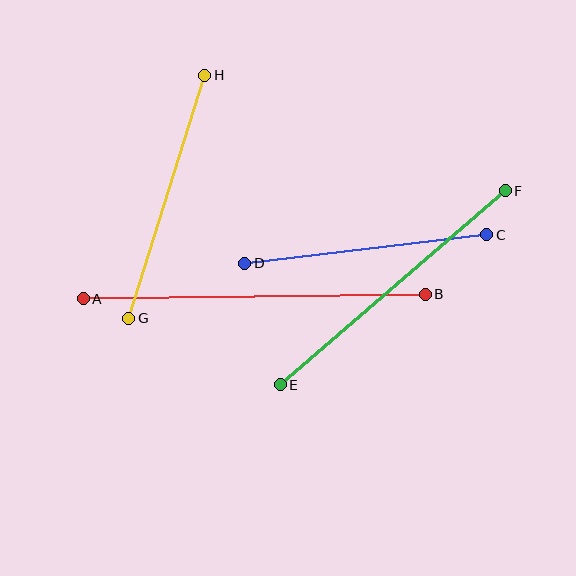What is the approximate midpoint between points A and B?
The midpoint is at approximately (254, 297) pixels.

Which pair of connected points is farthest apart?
Points A and B are farthest apart.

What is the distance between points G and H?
The distance is approximately 254 pixels.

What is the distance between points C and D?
The distance is approximately 244 pixels.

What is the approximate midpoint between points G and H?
The midpoint is at approximately (167, 197) pixels.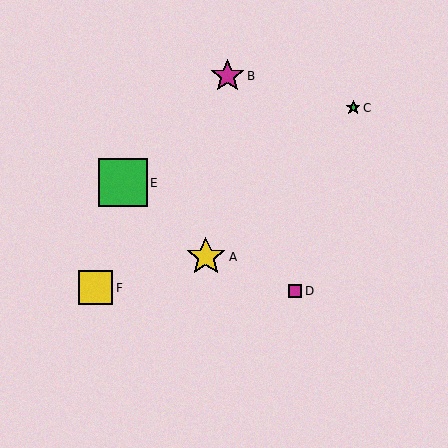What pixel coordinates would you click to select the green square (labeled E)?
Click at (123, 183) to select the green square E.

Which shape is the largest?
The green square (labeled E) is the largest.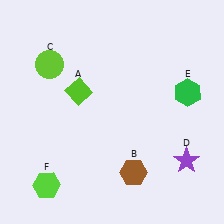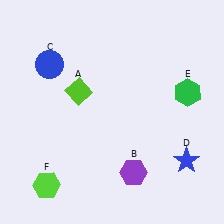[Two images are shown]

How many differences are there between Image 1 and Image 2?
There are 3 differences between the two images.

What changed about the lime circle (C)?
In Image 1, C is lime. In Image 2, it changed to blue.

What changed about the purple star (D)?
In Image 1, D is purple. In Image 2, it changed to blue.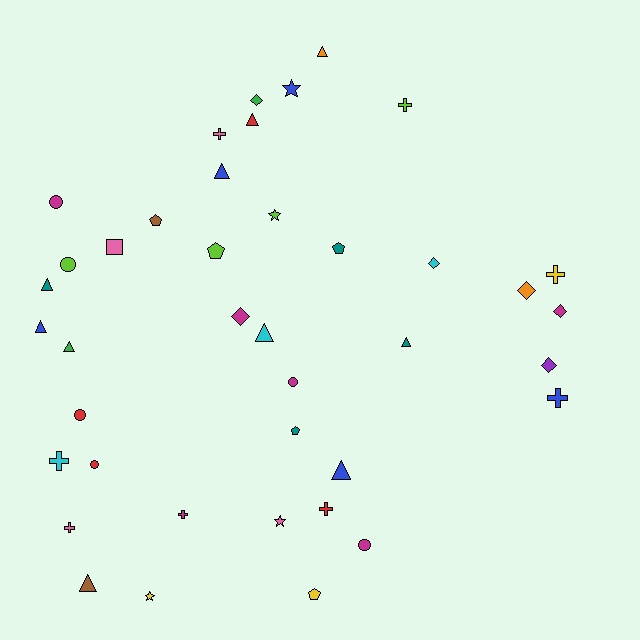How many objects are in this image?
There are 40 objects.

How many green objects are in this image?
There are 2 green objects.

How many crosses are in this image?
There are 8 crosses.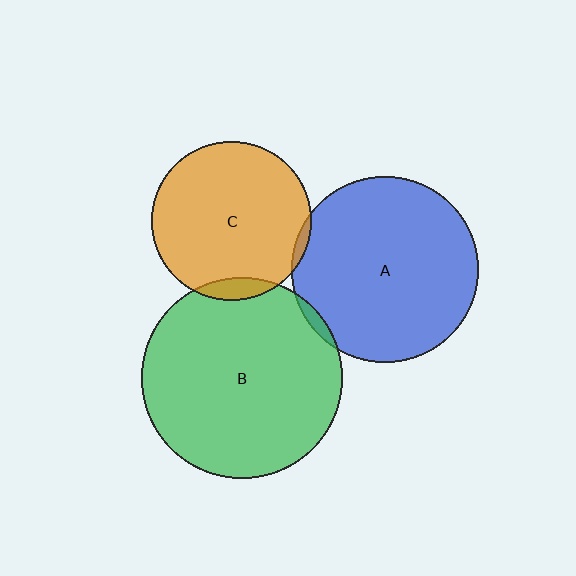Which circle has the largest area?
Circle B (green).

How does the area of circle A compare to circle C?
Approximately 1.4 times.